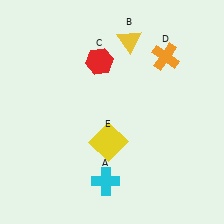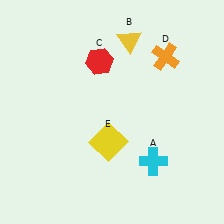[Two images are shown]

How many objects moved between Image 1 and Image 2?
1 object moved between the two images.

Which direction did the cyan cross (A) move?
The cyan cross (A) moved right.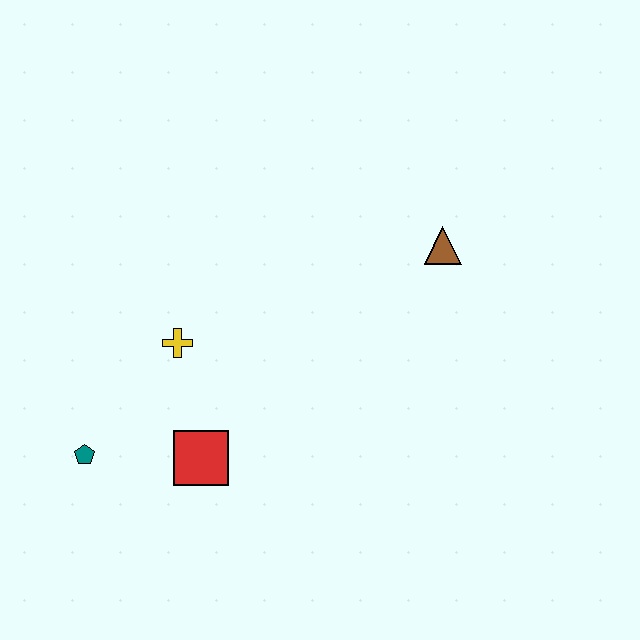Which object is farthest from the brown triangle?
The teal pentagon is farthest from the brown triangle.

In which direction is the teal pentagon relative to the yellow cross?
The teal pentagon is below the yellow cross.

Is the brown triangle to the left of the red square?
No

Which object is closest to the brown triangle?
The yellow cross is closest to the brown triangle.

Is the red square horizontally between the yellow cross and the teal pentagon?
No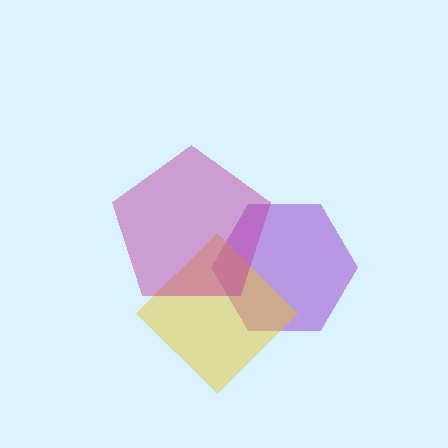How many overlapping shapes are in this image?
There are 3 overlapping shapes in the image.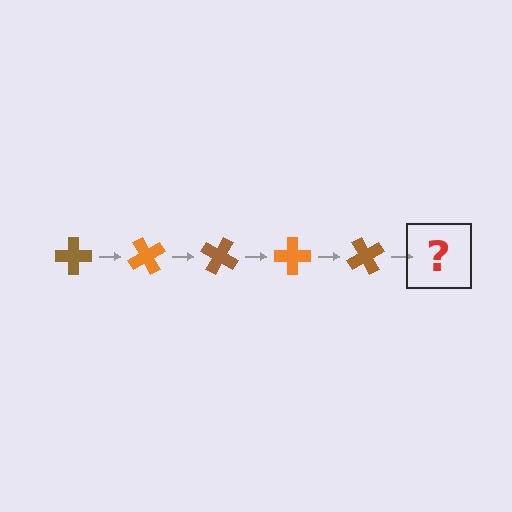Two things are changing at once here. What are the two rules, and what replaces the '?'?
The two rules are that it rotates 60 degrees each step and the color cycles through brown and orange. The '?' should be an orange cross, rotated 300 degrees from the start.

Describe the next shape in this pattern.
It should be an orange cross, rotated 300 degrees from the start.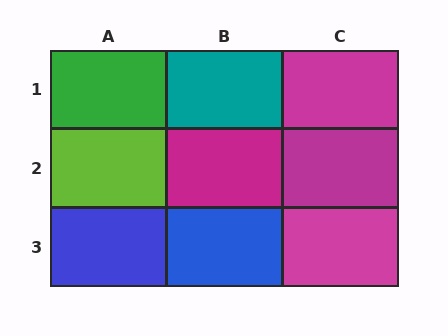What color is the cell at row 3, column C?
Magenta.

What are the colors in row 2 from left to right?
Lime, magenta, magenta.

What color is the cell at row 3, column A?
Blue.